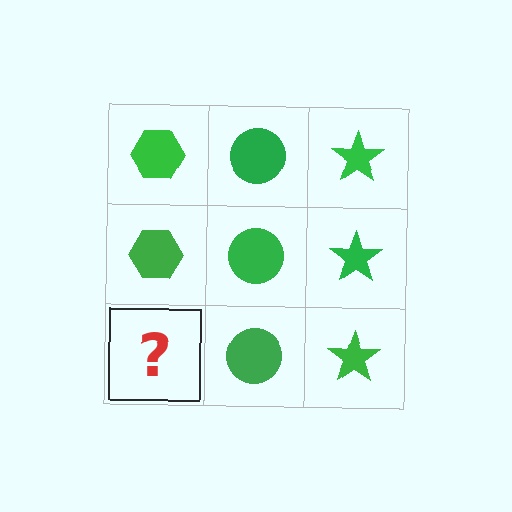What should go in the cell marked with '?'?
The missing cell should contain a green hexagon.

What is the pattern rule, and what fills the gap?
The rule is that each column has a consistent shape. The gap should be filled with a green hexagon.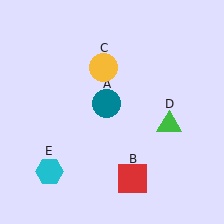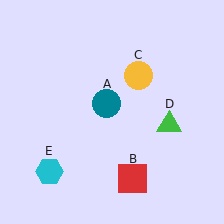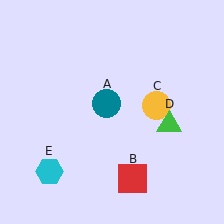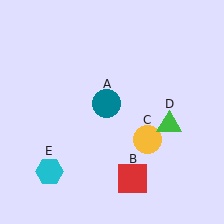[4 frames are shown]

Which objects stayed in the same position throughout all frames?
Teal circle (object A) and red square (object B) and green triangle (object D) and cyan hexagon (object E) remained stationary.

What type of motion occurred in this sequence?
The yellow circle (object C) rotated clockwise around the center of the scene.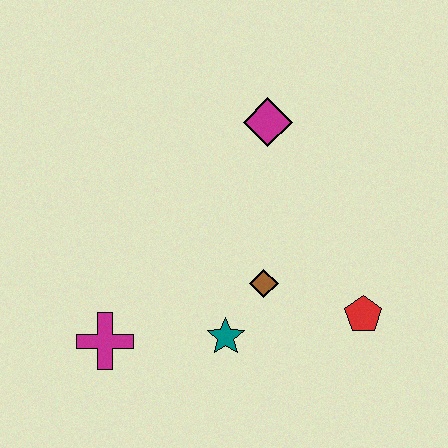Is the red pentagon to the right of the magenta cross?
Yes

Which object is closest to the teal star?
The brown diamond is closest to the teal star.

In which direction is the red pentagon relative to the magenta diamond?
The red pentagon is below the magenta diamond.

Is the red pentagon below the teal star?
No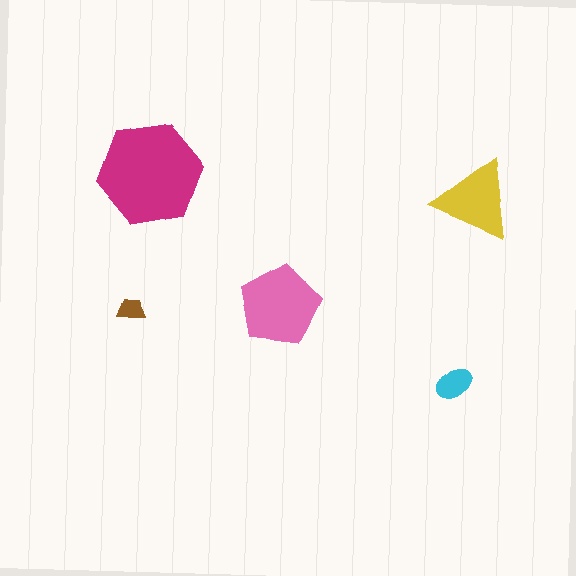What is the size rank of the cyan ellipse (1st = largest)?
4th.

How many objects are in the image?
There are 5 objects in the image.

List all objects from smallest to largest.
The brown trapezoid, the cyan ellipse, the yellow triangle, the pink pentagon, the magenta hexagon.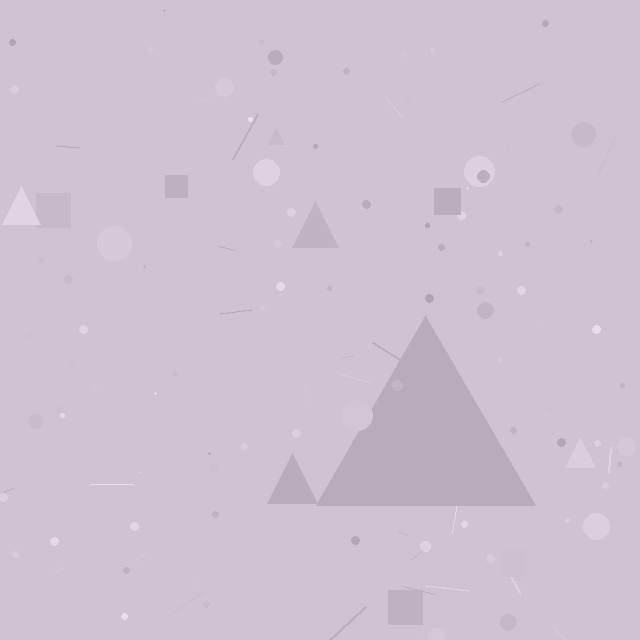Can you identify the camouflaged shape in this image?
The camouflaged shape is a triangle.